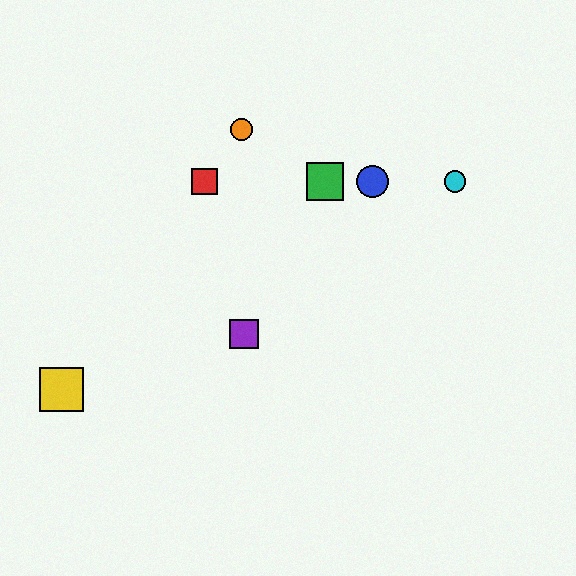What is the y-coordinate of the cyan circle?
The cyan circle is at y≈182.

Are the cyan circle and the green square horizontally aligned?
Yes, both are at y≈182.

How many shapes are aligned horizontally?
4 shapes (the red square, the blue circle, the green square, the cyan circle) are aligned horizontally.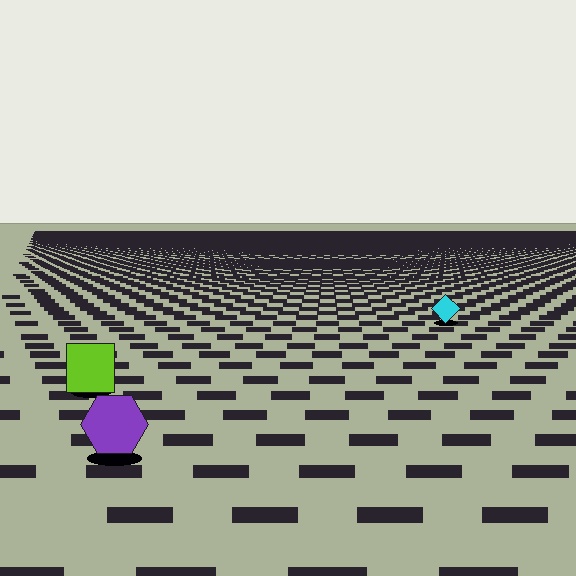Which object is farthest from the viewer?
The cyan diamond is farthest from the viewer. It appears smaller and the ground texture around it is denser.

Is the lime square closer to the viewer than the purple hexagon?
No. The purple hexagon is closer — you can tell from the texture gradient: the ground texture is coarser near it.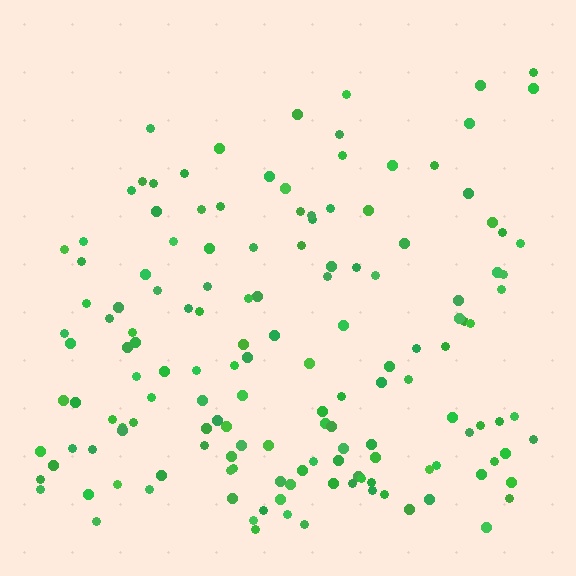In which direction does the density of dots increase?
From top to bottom, with the bottom side densest.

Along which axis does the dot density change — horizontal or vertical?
Vertical.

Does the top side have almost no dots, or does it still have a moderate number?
Still a moderate number, just noticeably fewer than the bottom.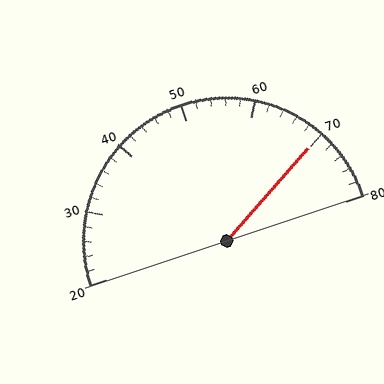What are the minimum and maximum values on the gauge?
The gauge ranges from 20 to 80.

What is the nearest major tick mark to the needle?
The nearest major tick mark is 70.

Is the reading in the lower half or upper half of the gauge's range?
The reading is in the upper half of the range (20 to 80).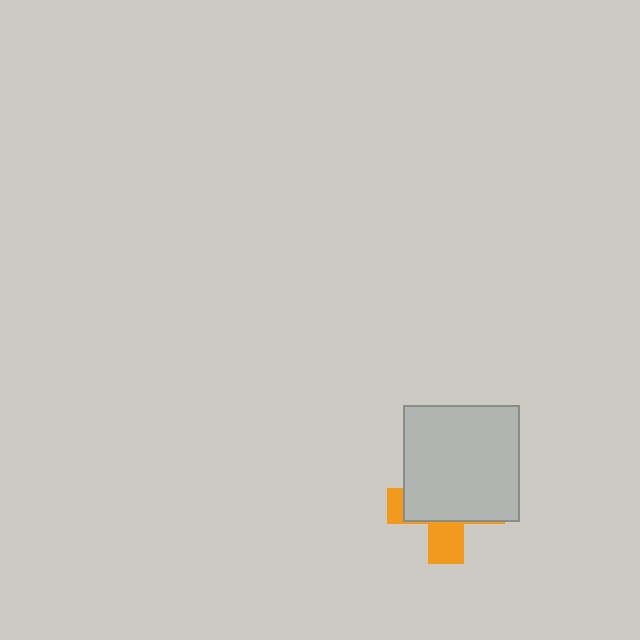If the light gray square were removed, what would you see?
You would see the complete orange cross.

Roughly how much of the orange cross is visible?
A small part of it is visible (roughly 31%).